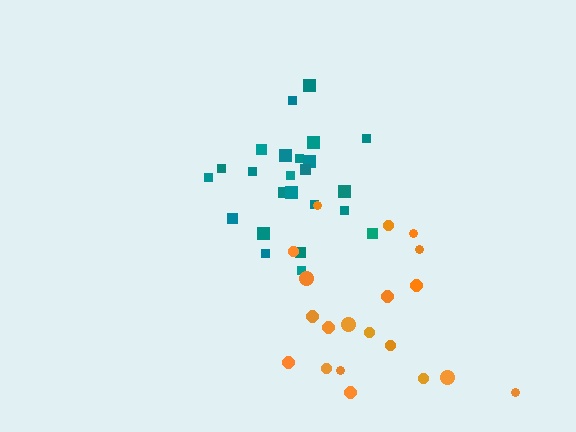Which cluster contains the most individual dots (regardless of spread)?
Teal (24).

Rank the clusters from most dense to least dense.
teal, orange.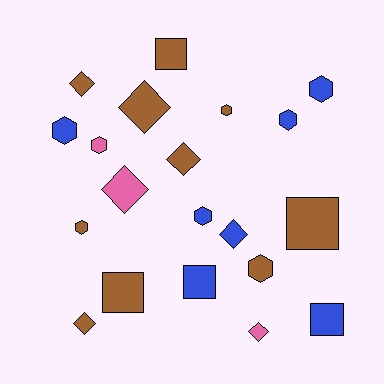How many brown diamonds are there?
There are 4 brown diamonds.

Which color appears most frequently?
Brown, with 10 objects.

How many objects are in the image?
There are 20 objects.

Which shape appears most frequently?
Hexagon, with 8 objects.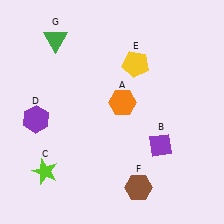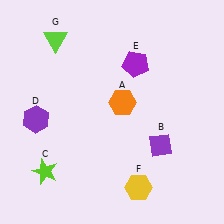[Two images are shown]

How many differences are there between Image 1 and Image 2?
There are 3 differences between the two images.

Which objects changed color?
E changed from yellow to purple. F changed from brown to yellow. G changed from green to lime.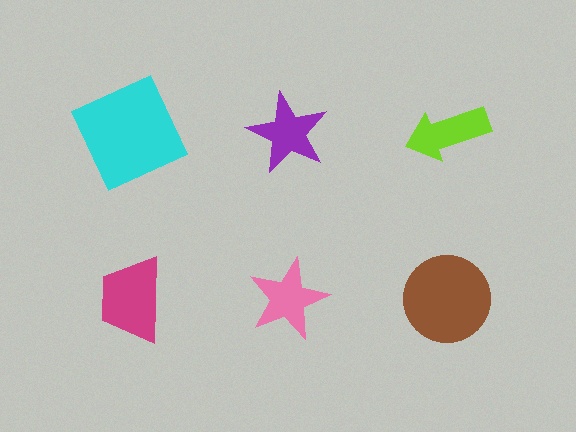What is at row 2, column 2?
A pink star.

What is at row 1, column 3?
A lime arrow.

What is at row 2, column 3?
A brown circle.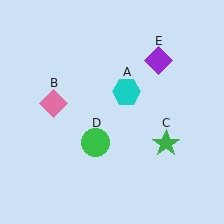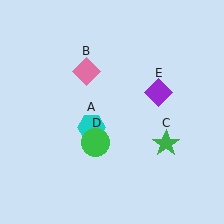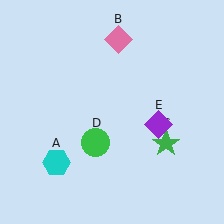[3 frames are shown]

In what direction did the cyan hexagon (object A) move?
The cyan hexagon (object A) moved down and to the left.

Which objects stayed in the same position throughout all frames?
Green star (object C) and green circle (object D) remained stationary.